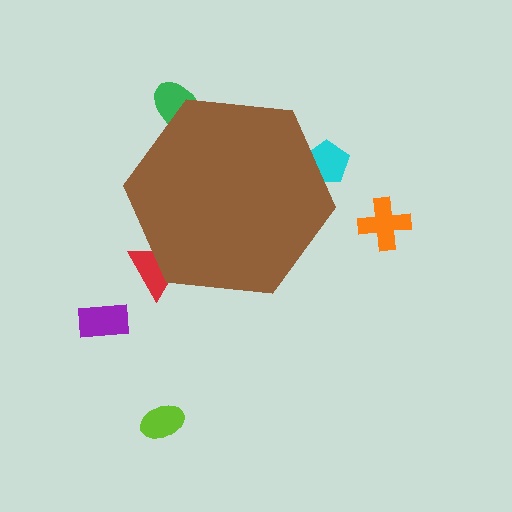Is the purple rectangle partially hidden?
No, the purple rectangle is fully visible.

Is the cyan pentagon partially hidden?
Yes, the cyan pentagon is partially hidden behind the brown hexagon.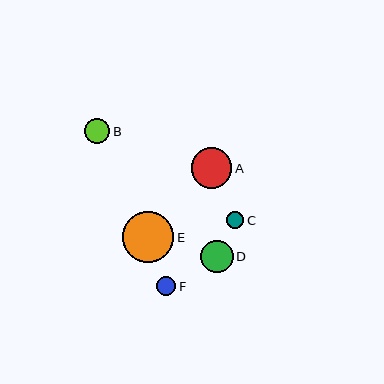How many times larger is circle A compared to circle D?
Circle A is approximately 1.3 times the size of circle D.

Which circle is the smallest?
Circle C is the smallest with a size of approximately 18 pixels.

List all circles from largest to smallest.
From largest to smallest: E, A, D, B, F, C.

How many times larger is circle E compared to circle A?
Circle E is approximately 1.3 times the size of circle A.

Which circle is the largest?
Circle E is the largest with a size of approximately 51 pixels.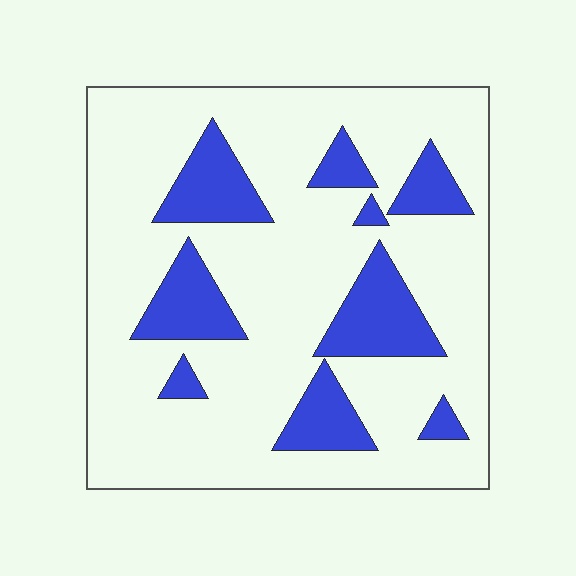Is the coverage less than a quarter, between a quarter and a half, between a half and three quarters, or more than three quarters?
Less than a quarter.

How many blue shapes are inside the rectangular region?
9.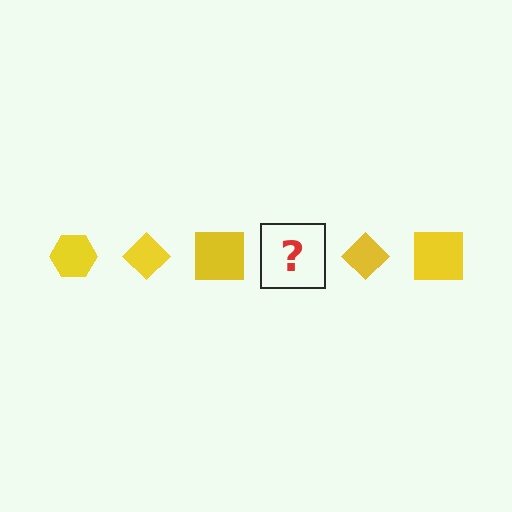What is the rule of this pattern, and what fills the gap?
The rule is that the pattern cycles through hexagon, diamond, square shapes in yellow. The gap should be filled with a yellow hexagon.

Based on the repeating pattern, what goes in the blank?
The blank should be a yellow hexagon.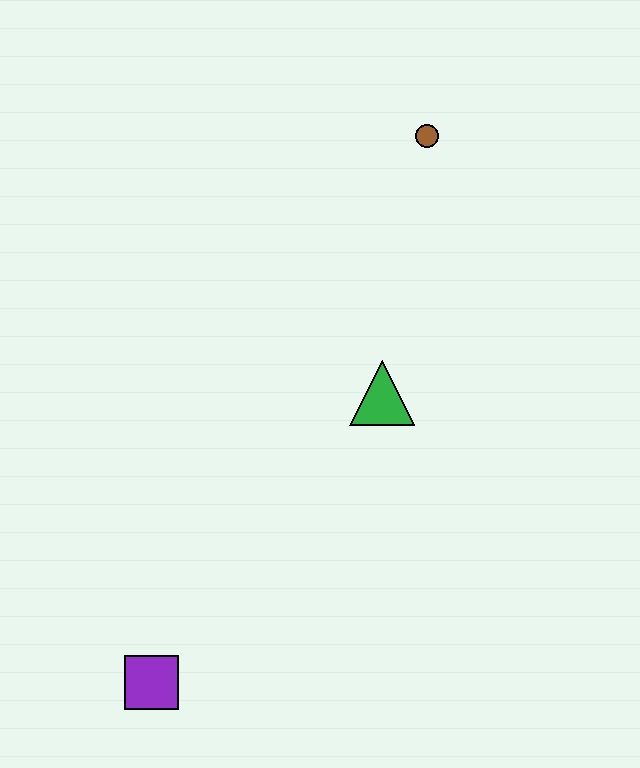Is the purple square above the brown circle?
No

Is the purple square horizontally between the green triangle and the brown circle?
No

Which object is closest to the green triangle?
The brown circle is closest to the green triangle.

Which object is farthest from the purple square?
The brown circle is farthest from the purple square.